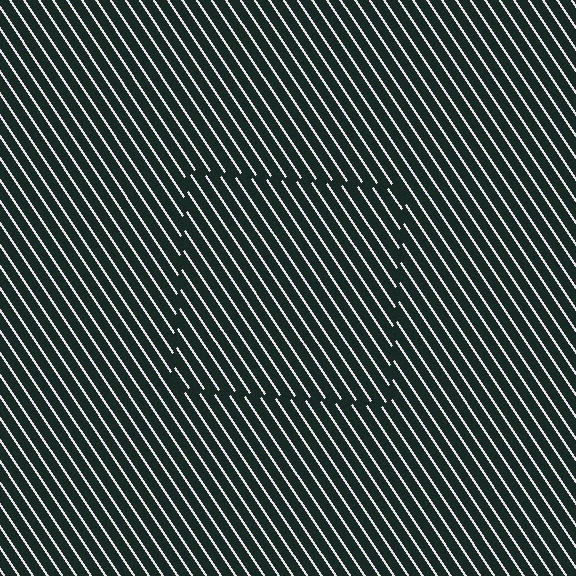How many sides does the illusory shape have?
4 sides — the line-ends trace a square.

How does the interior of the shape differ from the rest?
The interior of the shape contains the same grating, shifted by half a period — the contour is defined by the phase discontinuity where line-ends from the inner and outer gratings abut.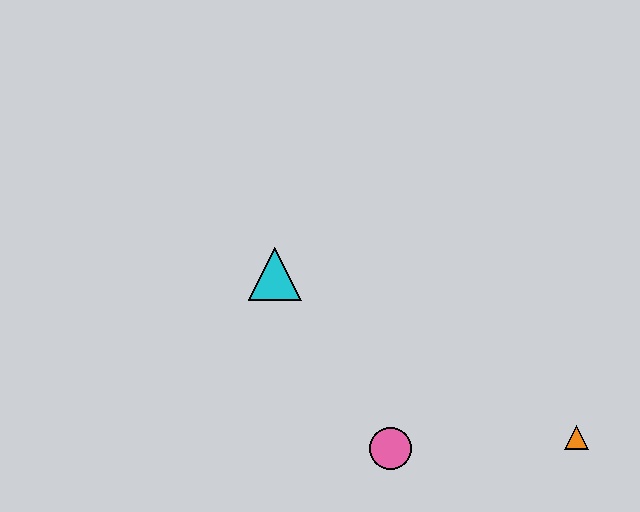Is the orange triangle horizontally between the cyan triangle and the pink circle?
No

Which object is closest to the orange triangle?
The pink circle is closest to the orange triangle.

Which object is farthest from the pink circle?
The cyan triangle is farthest from the pink circle.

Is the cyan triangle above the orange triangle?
Yes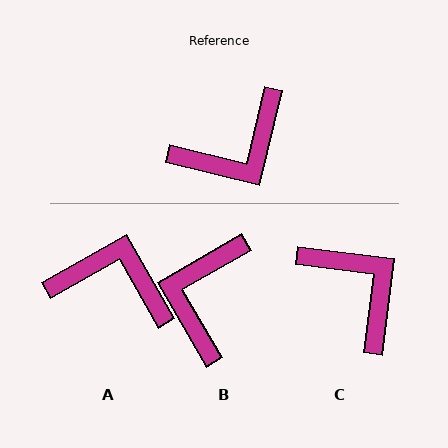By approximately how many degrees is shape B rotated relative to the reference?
Approximately 136 degrees clockwise.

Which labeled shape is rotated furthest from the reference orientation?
B, about 136 degrees away.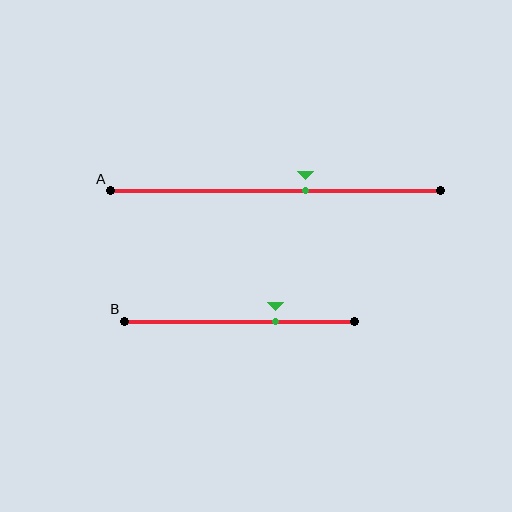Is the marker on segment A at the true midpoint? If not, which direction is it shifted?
No, the marker on segment A is shifted to the right by about 9% of the segment length.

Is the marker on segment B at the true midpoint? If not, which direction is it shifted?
No, the marker on segment B is shifted to the right by about 15% of the segment length.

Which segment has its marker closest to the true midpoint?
Segment A has its marker closest to the true midpoint.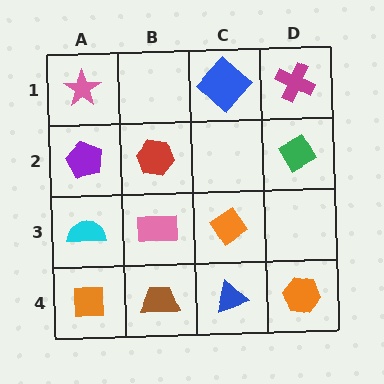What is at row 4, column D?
An orange hexagon.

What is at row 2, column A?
A purple pentagon.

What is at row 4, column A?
An orange square.